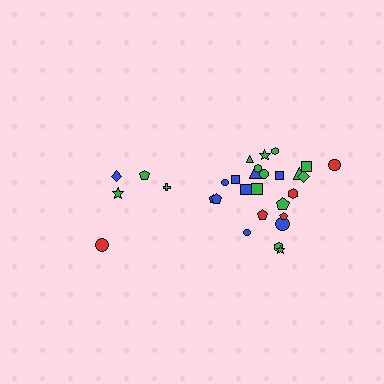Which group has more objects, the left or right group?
The right group.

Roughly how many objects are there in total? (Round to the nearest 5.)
Roughly 30 objects in total.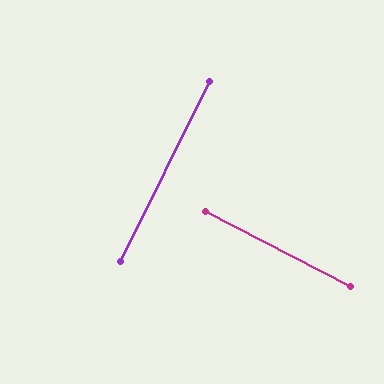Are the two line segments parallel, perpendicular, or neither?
Perpendicular — they meet at approximately 89°.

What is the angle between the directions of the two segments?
Approximately 89 degrees.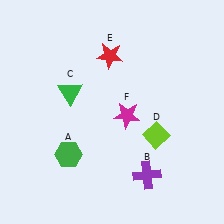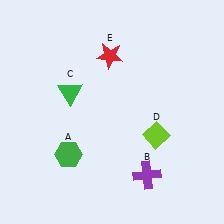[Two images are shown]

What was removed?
The magenta star (F) was removed in Image 2.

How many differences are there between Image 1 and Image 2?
There is 1 difference between the two images.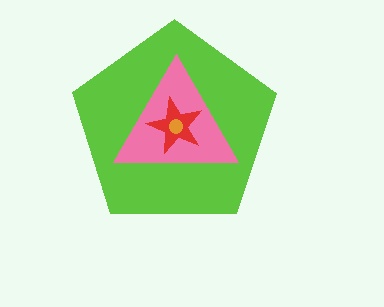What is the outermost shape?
The lime pentagon.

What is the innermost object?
The orange circle.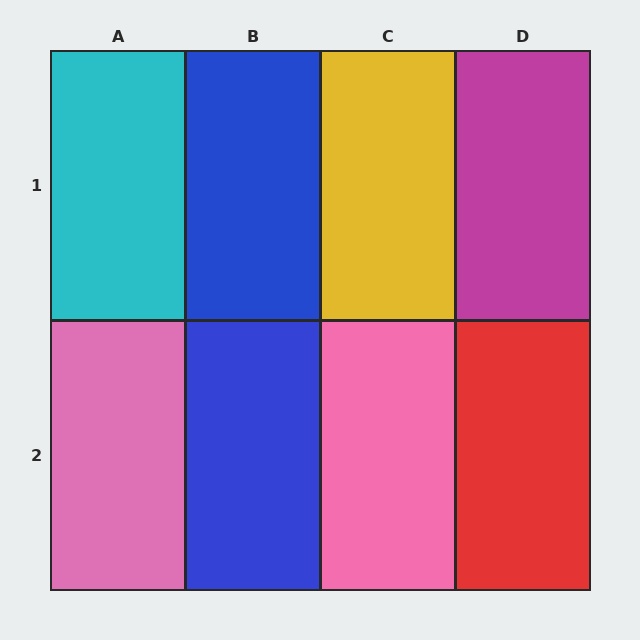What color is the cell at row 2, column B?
Blue.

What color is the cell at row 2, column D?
Red.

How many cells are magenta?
1 cell is magenta.